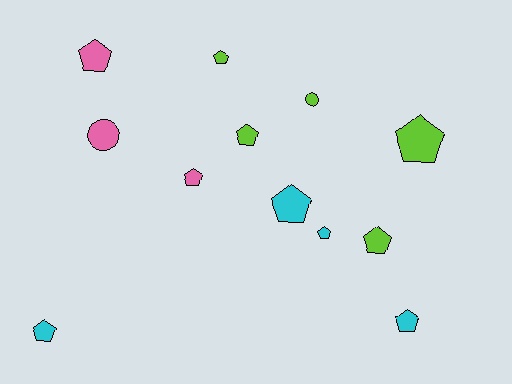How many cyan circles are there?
There are no cyan circles.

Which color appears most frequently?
Lime, with 5 objects.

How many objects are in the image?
There are 12 objects.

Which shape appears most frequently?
Pentagon, with 10 objects.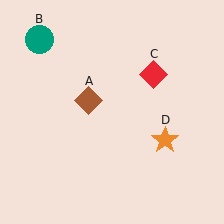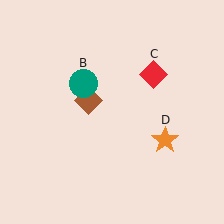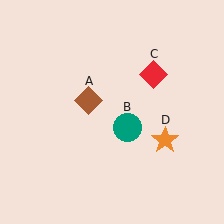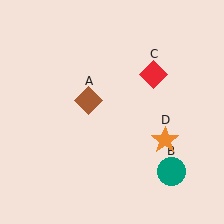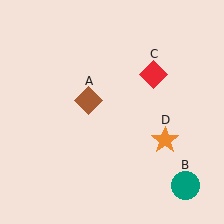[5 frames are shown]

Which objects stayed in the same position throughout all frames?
Brown diamond (object A) and red diamond (object C) and orange star (object D) remained stationary.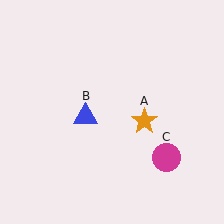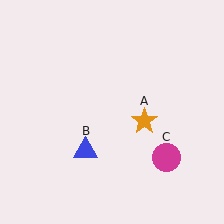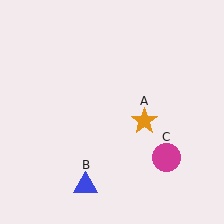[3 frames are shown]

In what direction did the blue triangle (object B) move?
The blue triangle (object B) moved down.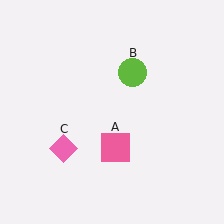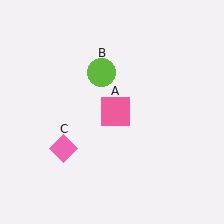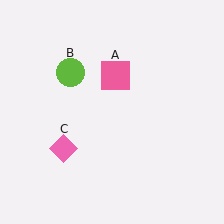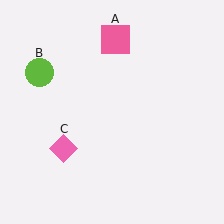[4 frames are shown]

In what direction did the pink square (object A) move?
The pink square (object A) moved up.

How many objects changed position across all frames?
2 objects changed position: pink square (object A), lime circle (object B).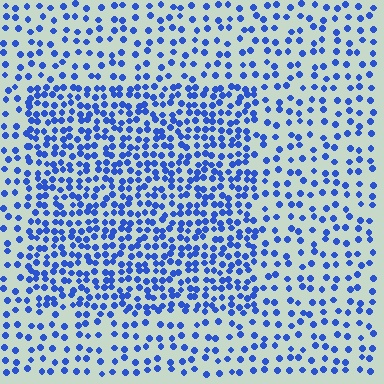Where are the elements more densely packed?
The elements are more densely packed inside the rectangle boundary.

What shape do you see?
I see a rectangle.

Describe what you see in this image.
The image contains small blue elements arranged at two different densities. A rectangle-shaped region is visible where the elements are more densely packed than the surrounding area.